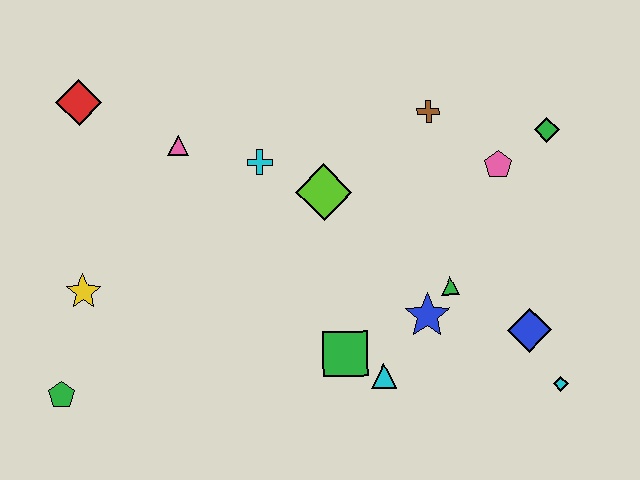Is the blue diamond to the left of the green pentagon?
No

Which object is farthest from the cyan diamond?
The red diamond is farthest from the cyan diamond.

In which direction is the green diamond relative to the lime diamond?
The green diamond is to the right of the lime diamond.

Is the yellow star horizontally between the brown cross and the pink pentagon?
No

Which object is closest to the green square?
The cyan triangle is closest to the green square.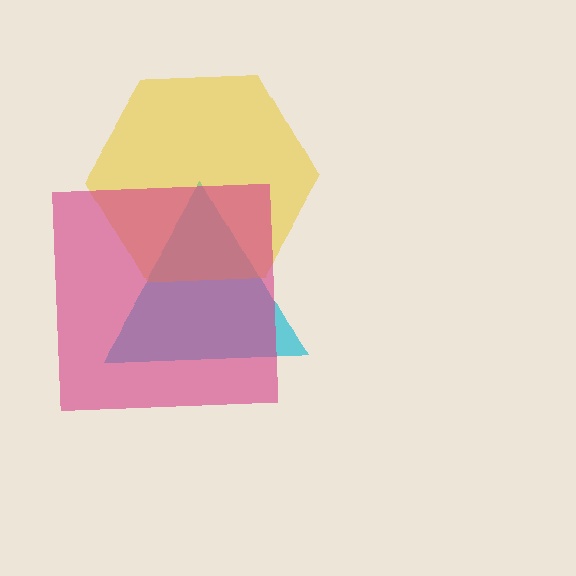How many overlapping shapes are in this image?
There are 3 overlapping shapes in the image.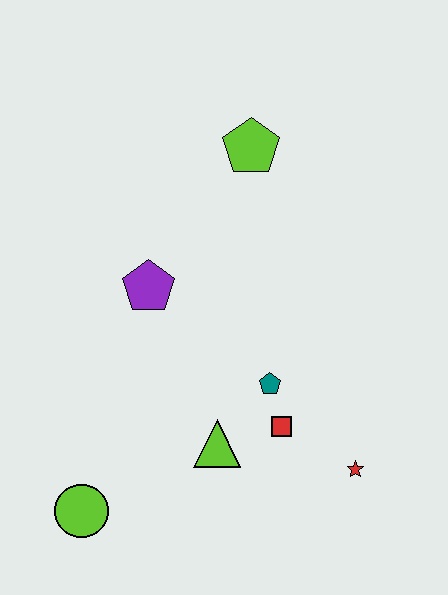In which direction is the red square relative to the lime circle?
The red square is to the right of the lime circle.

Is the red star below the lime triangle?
Yes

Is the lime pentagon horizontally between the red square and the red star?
No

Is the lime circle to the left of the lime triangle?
Yes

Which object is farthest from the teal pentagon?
The lime pentagon is farthest from the teal pentagon.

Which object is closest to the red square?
The teal pentagon is closest to the red square.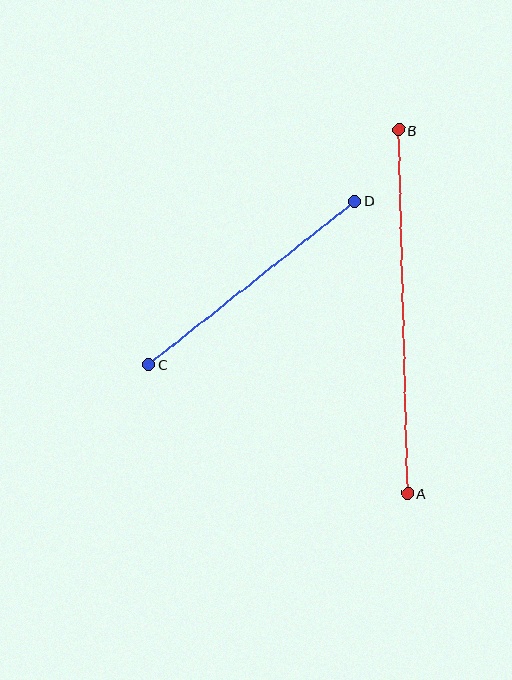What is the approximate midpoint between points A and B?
The midpoint is at approximately (403, 312) pixels.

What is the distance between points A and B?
The distance is approximately 363 pixels.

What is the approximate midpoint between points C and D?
The midpoint is at approximately (252, 283) pixels.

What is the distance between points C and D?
The distance is approximately 263 pixels.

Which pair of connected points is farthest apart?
Points A and B are farthest apart.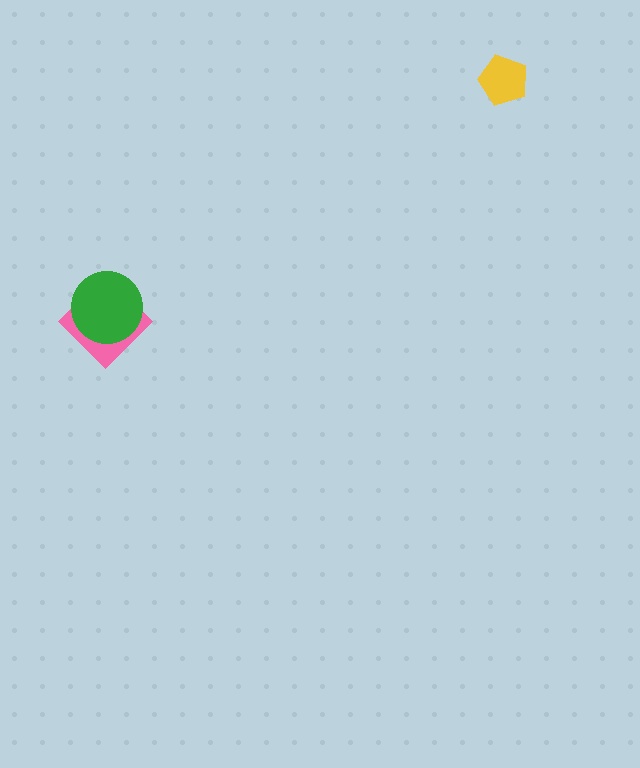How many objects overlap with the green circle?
1 object overlaps with the green circle.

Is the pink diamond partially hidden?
Yes, it is partially covered by another shape.